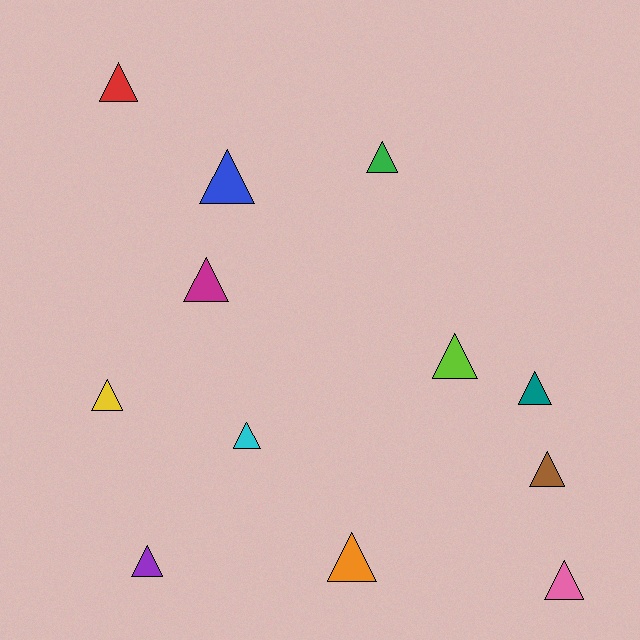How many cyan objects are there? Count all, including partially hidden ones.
There is 1 cyan object.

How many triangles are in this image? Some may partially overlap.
There are 12 triangles.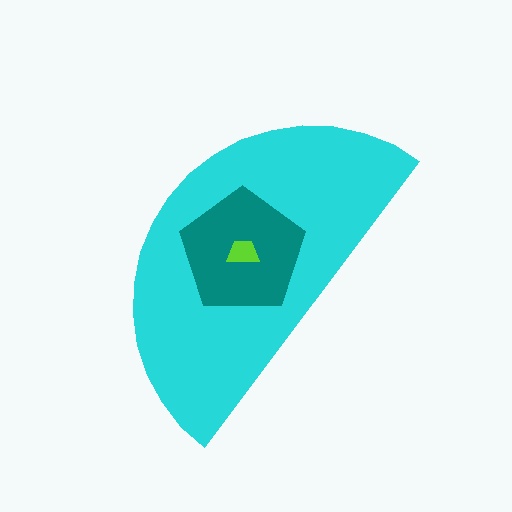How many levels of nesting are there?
3.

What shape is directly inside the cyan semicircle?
The teal pentagon.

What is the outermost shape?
The cyan semicircle.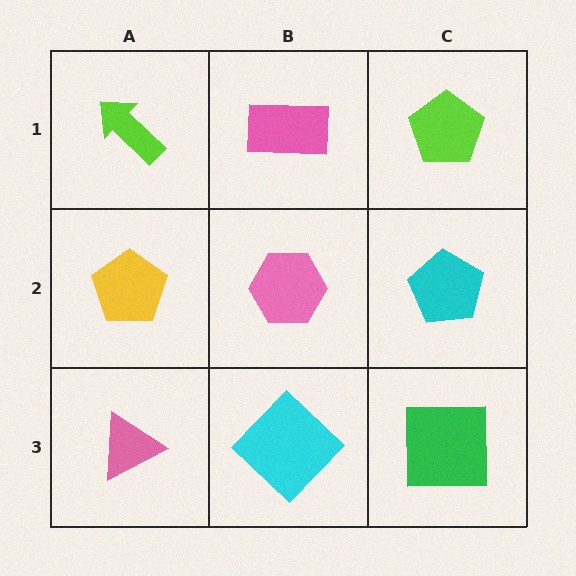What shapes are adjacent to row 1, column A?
A yellow pentagon (row 2, column A), a pink rectangle (row 1, column B).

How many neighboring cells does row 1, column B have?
3.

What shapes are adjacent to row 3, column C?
A cyan pentagon (row 2, column C), a cyan diamond (row 3, column B).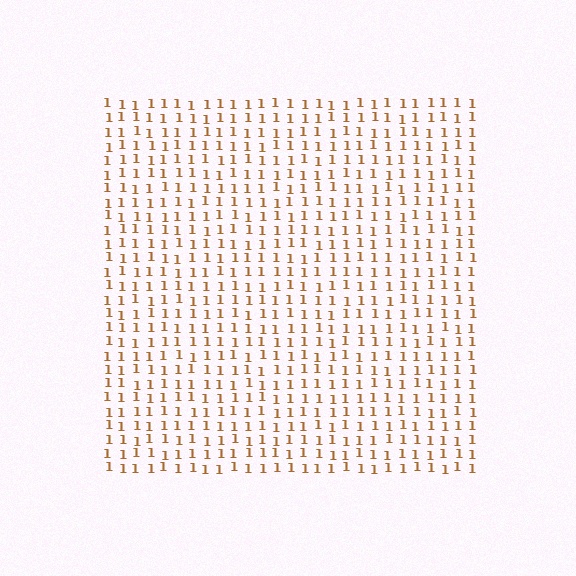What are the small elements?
The small elements are digit 1's.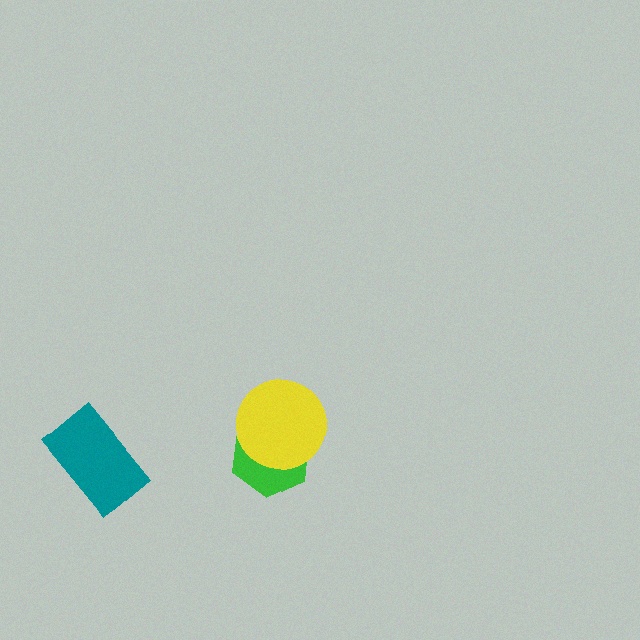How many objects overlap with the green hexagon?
1 object overlaps with the green hexagon.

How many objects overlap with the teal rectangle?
0 objects overlap with the teal rectangle.